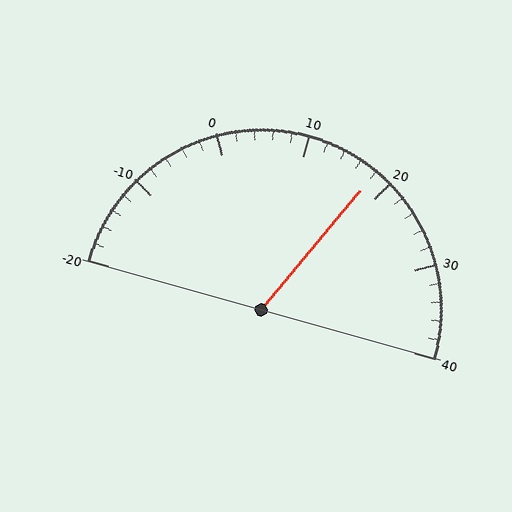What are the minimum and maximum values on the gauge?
The gauge ranges from -20 to 40.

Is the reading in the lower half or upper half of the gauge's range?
The reading is in the upper half of the range (-20 to 40).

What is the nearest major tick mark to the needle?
The nearest major tick mark is 20.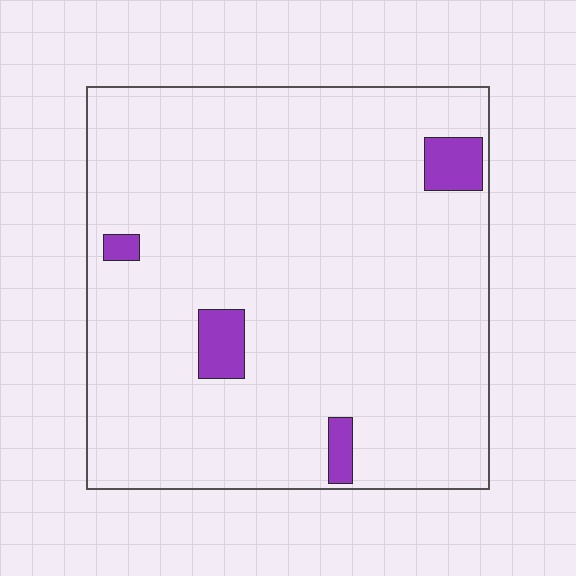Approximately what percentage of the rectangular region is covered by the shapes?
Approximately 5%.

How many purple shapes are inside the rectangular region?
4.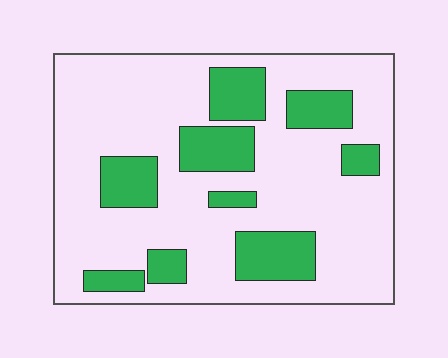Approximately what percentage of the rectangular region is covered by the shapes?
Approximately 25%.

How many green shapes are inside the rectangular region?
9.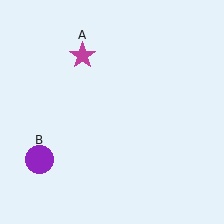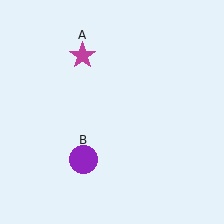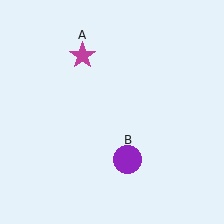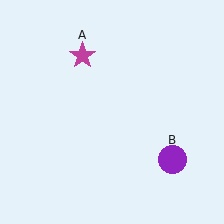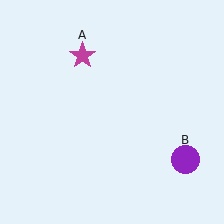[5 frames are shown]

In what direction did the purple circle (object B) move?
The purple circle (object B) moved right.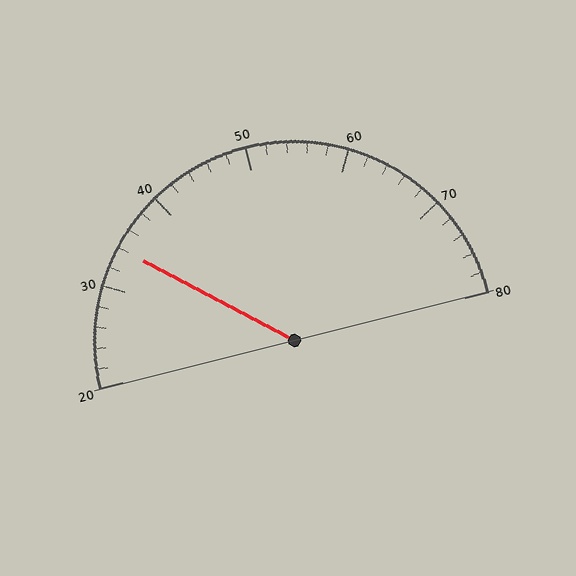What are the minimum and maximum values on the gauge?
The gauge ranges from 20 to 80.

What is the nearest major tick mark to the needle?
The nearest major tick mark is 30.